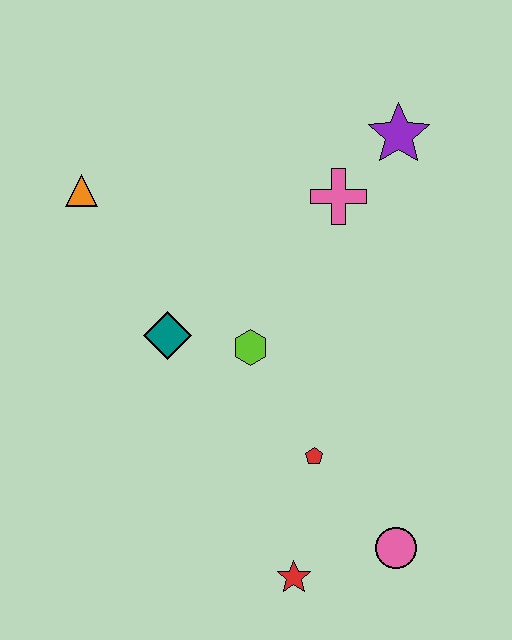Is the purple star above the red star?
Yes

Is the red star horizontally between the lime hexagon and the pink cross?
Yes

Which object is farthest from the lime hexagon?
The purple star is farthest from the lime hexagon.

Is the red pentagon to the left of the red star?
No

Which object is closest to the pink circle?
The red star is closest to the pink circle.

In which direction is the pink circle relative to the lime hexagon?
The pink circle is below the lime hexagon.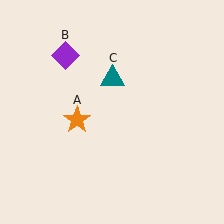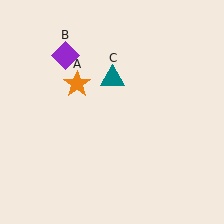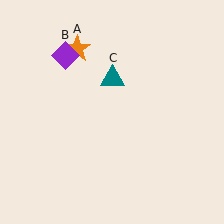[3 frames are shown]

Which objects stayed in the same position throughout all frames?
Purple diamond (object B) and teal triangle (object C) remained stationary.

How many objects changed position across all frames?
1 object changed position: orange star (object A).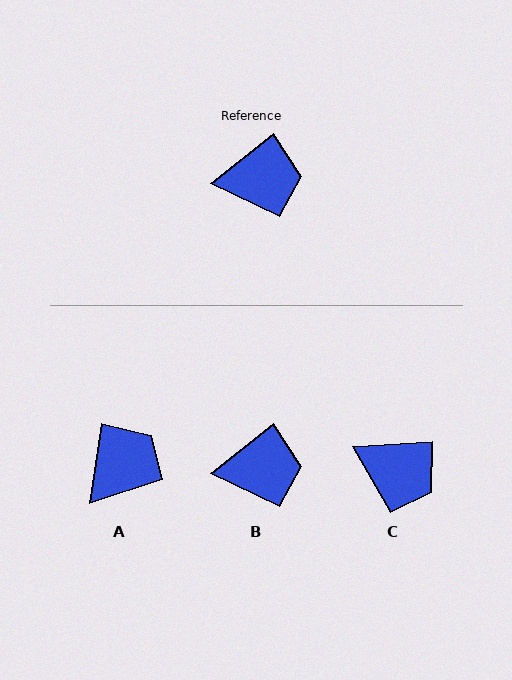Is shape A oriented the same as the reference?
No, it is off by about 44 degrees.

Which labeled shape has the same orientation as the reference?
B.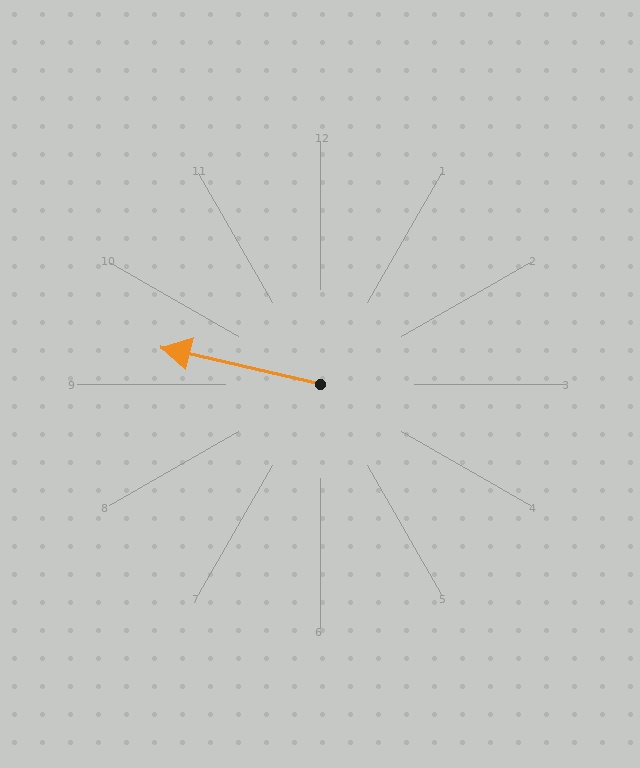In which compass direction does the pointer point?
West.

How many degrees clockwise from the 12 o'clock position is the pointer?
Approximately 283 degrees.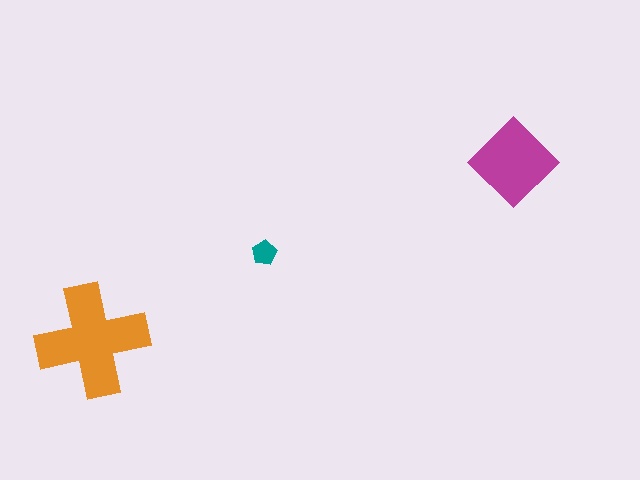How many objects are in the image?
There are 3 objects in the image.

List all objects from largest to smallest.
The orange cross, the magenta diamond, the teal pentagon.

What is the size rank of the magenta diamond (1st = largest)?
2nd.